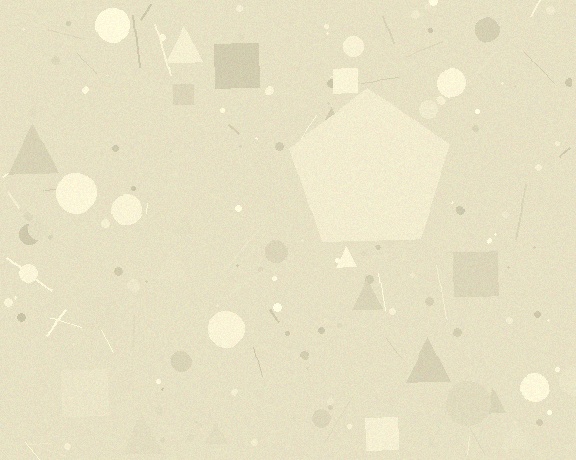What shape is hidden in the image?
A pentagon is hidden in the image.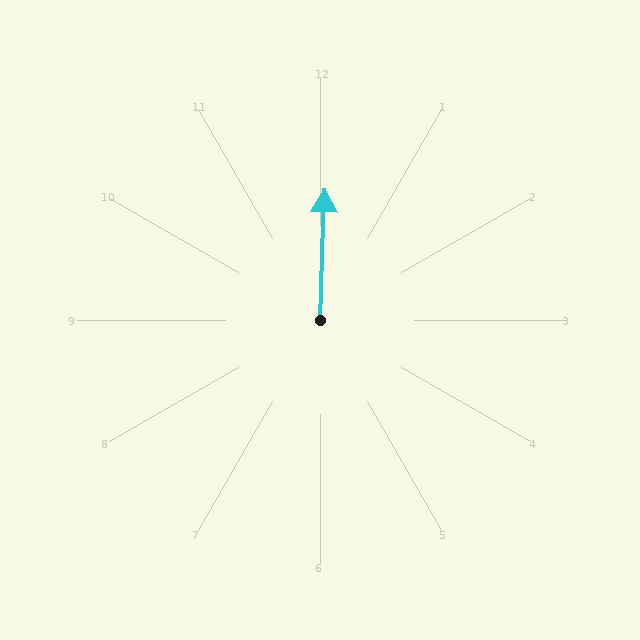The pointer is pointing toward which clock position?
Roughly 12 o'clock.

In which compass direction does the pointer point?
North.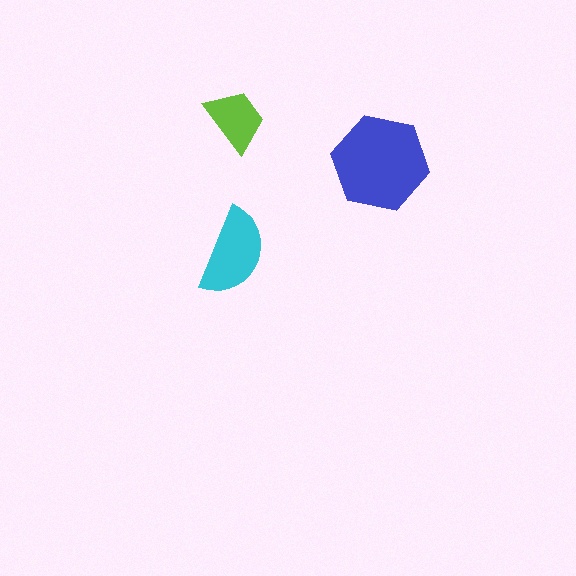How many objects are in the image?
There are 3 objects in the image.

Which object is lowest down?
The cyan semicircle is bottommost.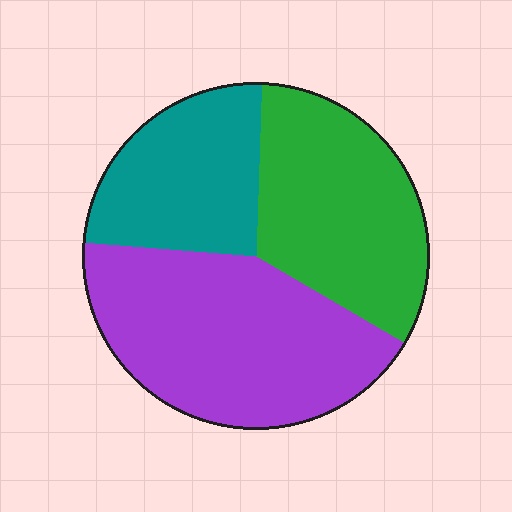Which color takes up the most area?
Purple, at roughly 45%.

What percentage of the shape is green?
Green takes up about one third (1/3) of the shape.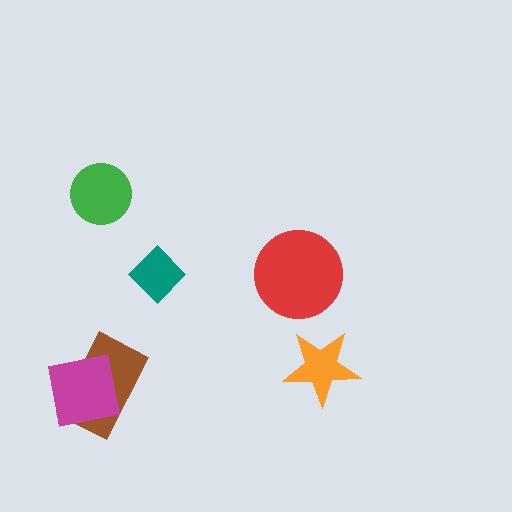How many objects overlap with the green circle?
0 objects overlap with the green circle.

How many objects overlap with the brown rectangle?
1 object overlaps with the brown rectangle.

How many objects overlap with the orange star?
0 objects overlap with the orange star.